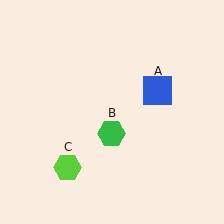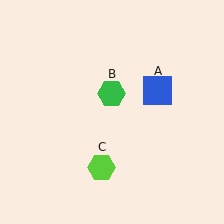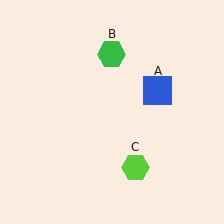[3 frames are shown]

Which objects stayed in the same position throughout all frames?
Blue square (object A) remained stationary.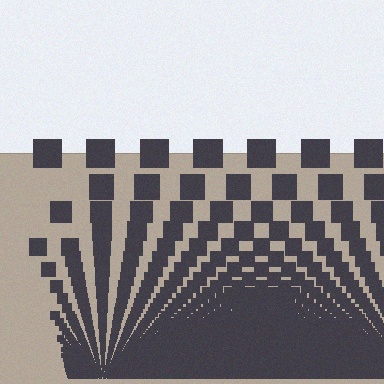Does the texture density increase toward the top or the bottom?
Density increases toward the bottom.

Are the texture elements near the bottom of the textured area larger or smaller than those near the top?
Smaller. The gradient is inverted — elements near the bottom are smaller and denser.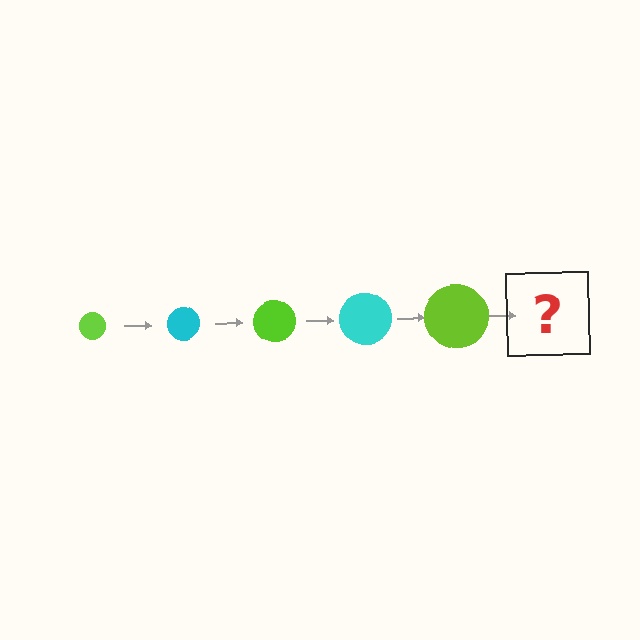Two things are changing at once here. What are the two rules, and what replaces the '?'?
The two rules are that the circle grows larger each step and the color cycles through lime and cyan. The '?' should be a cyan circle, larger than the previous one.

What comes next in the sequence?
The next element should be a cyan circle, larger than the previous one.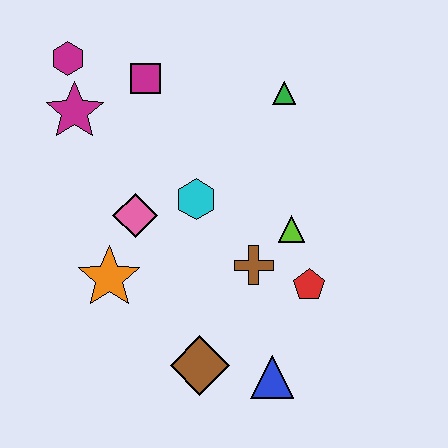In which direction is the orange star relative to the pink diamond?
The orange star is below the pink diamond.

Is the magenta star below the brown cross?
No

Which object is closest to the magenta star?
The magenta hexagon is closest to the magenta star.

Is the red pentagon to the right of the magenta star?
Yes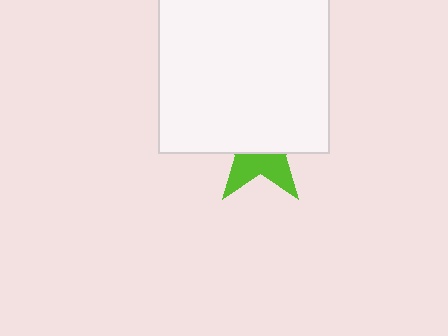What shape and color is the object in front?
The object in front is a white square.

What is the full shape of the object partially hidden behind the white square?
The partially hidden object is a lime star.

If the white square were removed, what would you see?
You would see the complete lime star.